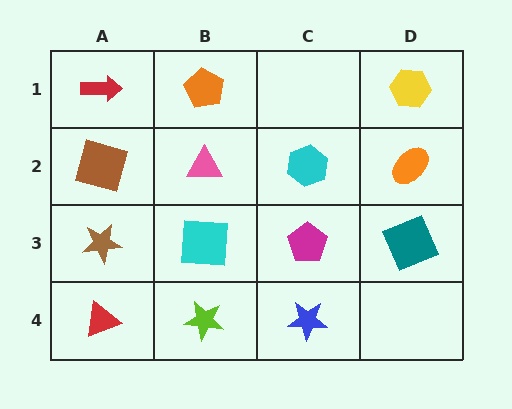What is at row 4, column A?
A red triangle.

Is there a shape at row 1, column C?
No, that cell is empty.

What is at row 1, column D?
A yellow hexagon.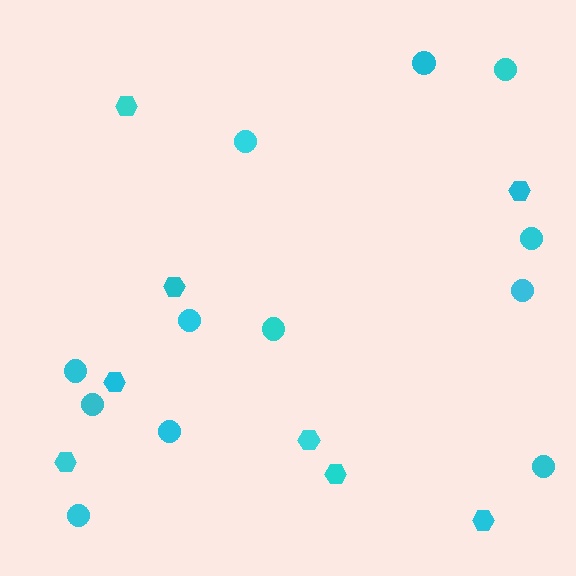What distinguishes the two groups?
There are 2 groups: one group of circles (12) and one group of hexagons (8).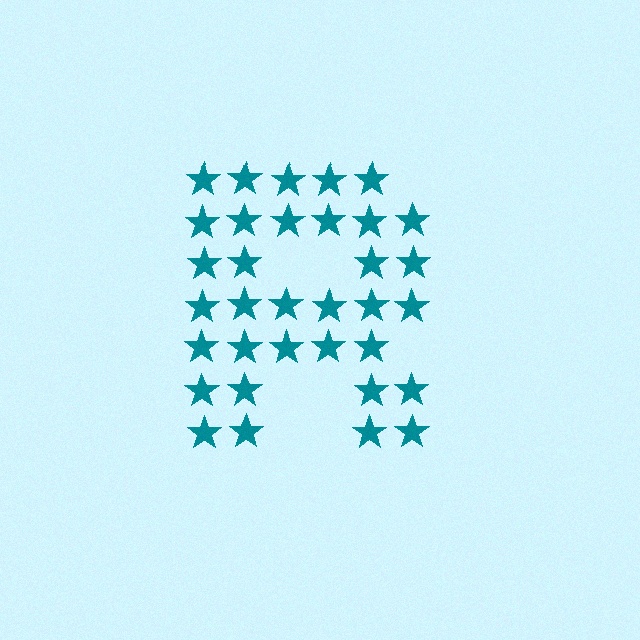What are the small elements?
The small elements are stars.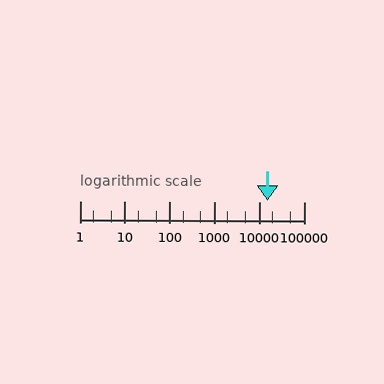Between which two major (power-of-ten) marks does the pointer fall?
The pointer is between 10000 and 100000.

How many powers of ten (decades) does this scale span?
The scale spans 5 decades, from 1 to 100000.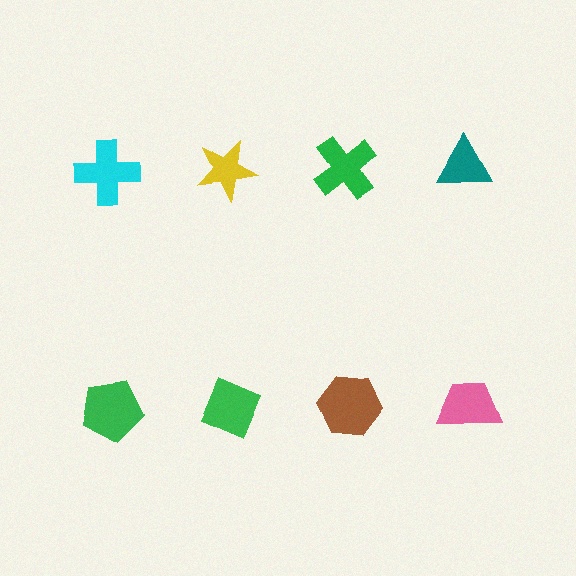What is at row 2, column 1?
A green pentagon.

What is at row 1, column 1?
A cyan cross.